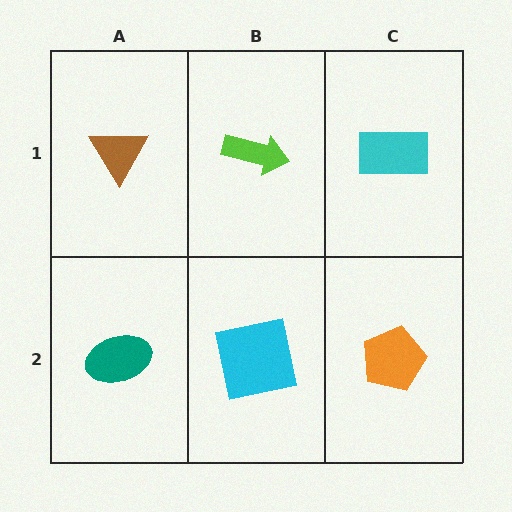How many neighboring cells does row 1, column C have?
2.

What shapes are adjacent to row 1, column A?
A teal ellipse (row 2, column A), a lime arrow (row 1, column B).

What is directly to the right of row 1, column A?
A lime arrow.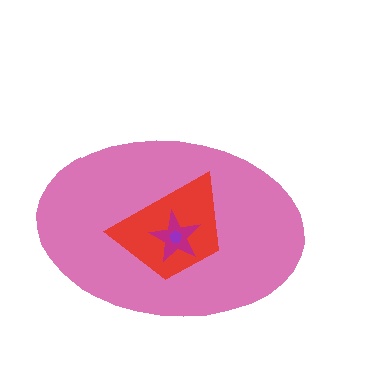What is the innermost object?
The purple pentagon.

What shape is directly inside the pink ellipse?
The red trapezoid.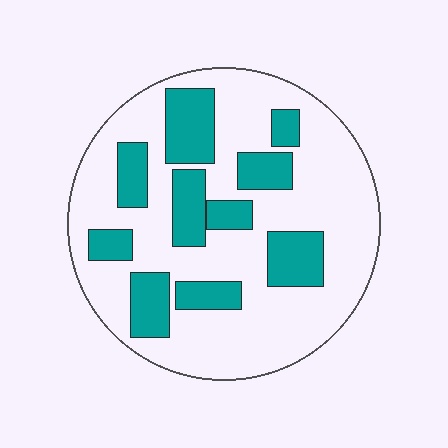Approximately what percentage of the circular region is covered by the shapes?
Approximately 30%.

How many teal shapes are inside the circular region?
10.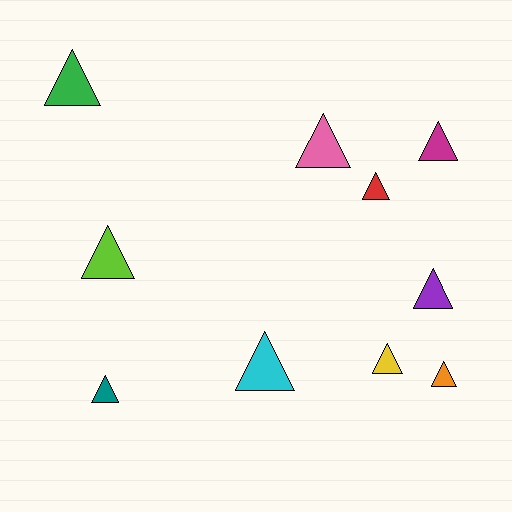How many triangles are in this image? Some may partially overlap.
There are 10 triangles.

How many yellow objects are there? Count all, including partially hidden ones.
There is 1 yellow object.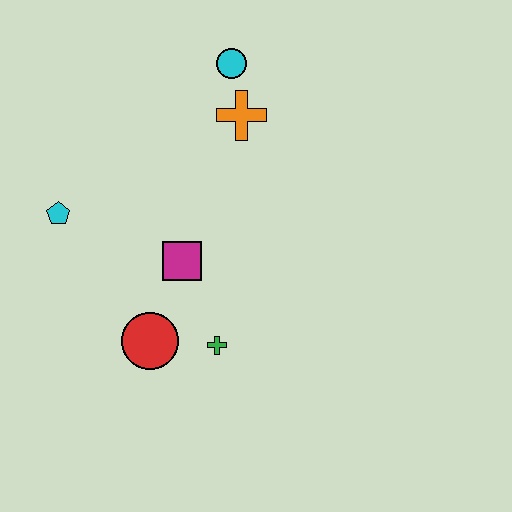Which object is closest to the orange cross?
The cyan circle is closest to the orange cross.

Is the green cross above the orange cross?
No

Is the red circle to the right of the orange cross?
No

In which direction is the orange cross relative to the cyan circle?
The orange cross is below the cyan circle.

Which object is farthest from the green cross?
The cyan circle is farthest from the green cross.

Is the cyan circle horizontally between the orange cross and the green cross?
Yes